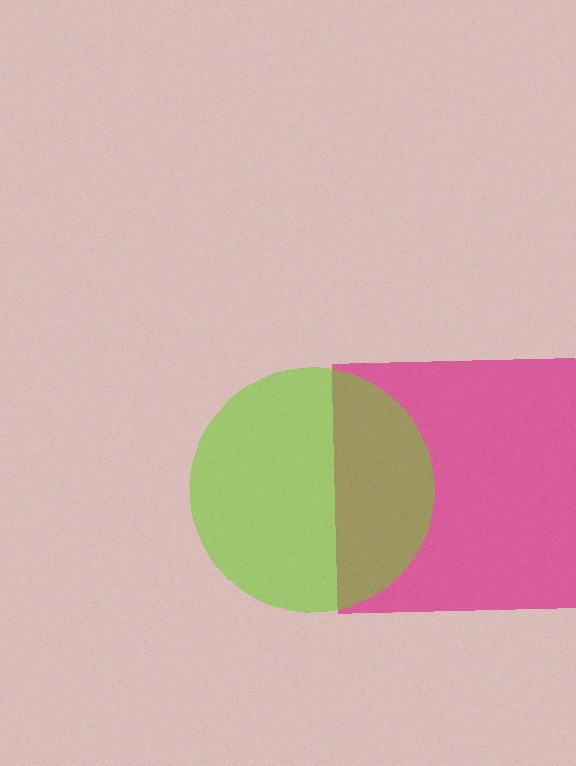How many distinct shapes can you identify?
There are 2 distinct shapes: a magenta square, a lime circle.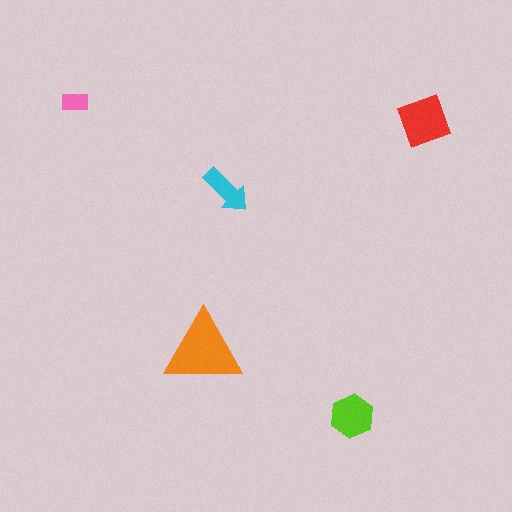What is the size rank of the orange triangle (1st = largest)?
1st.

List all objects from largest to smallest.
The orange triangle, the red diamond, the lime hexagon, the cyan arrow, the pink rectangle.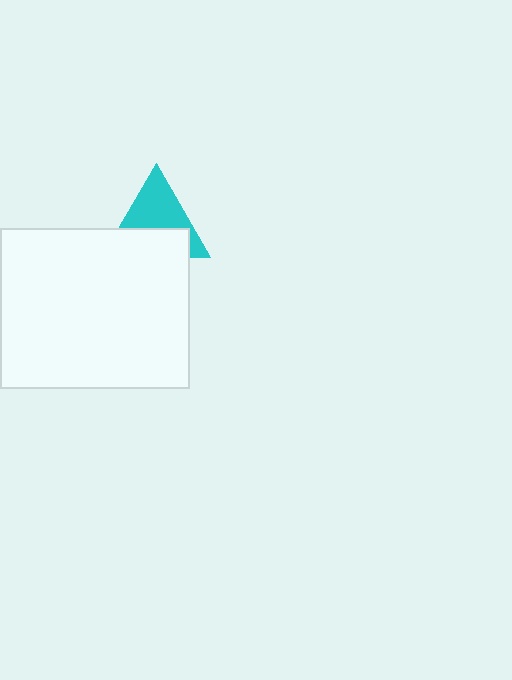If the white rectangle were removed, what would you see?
You would see the complete cyan triangle.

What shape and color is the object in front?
The object in front is a white rectangle.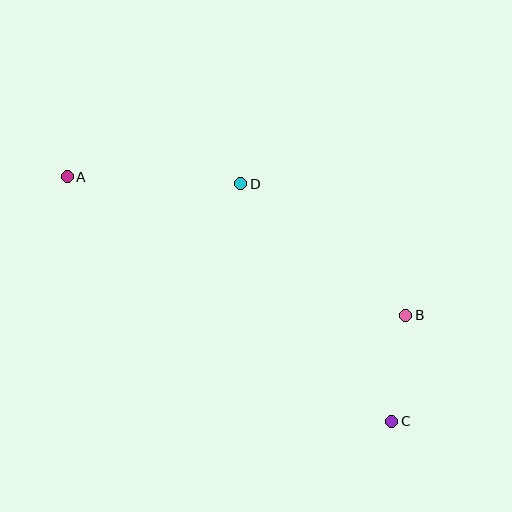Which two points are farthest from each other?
Points A and C are farthest from each other.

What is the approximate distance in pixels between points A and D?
The distance between A and D is approximately 173 pixels.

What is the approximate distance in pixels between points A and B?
The distance between A and B is approximately 365 pixels.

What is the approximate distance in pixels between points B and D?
The distance between B and D is approximately 211 pixels.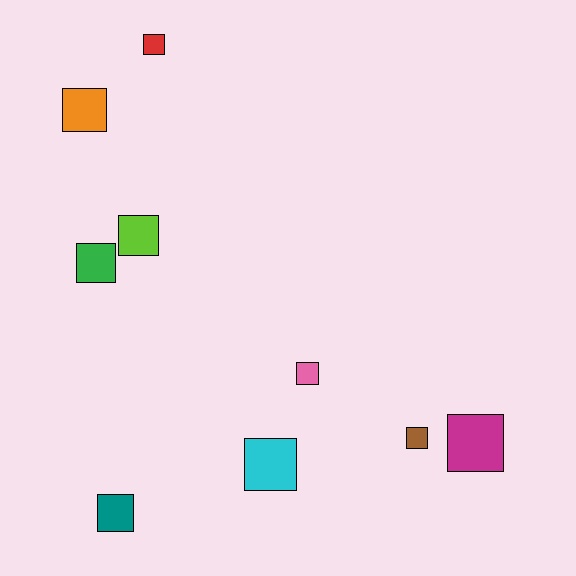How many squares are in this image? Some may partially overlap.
There are 9 squares.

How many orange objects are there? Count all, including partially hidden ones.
There is 1 orange object.